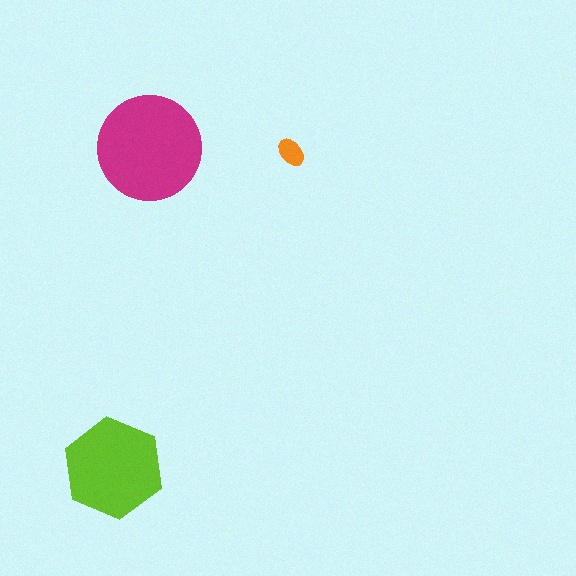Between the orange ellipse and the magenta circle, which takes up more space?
The magenta circle.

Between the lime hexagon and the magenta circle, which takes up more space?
The magenta circle.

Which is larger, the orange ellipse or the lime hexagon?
The lime hexagon.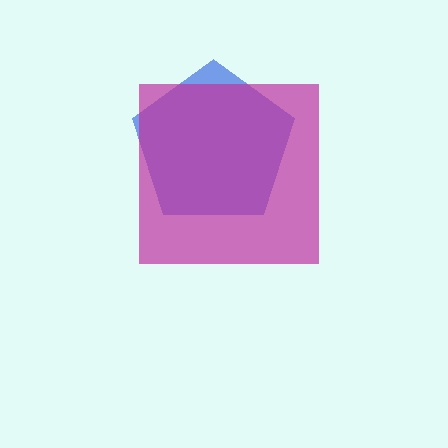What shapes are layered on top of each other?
The layered shapes are: a blue pentagon, a magenta square.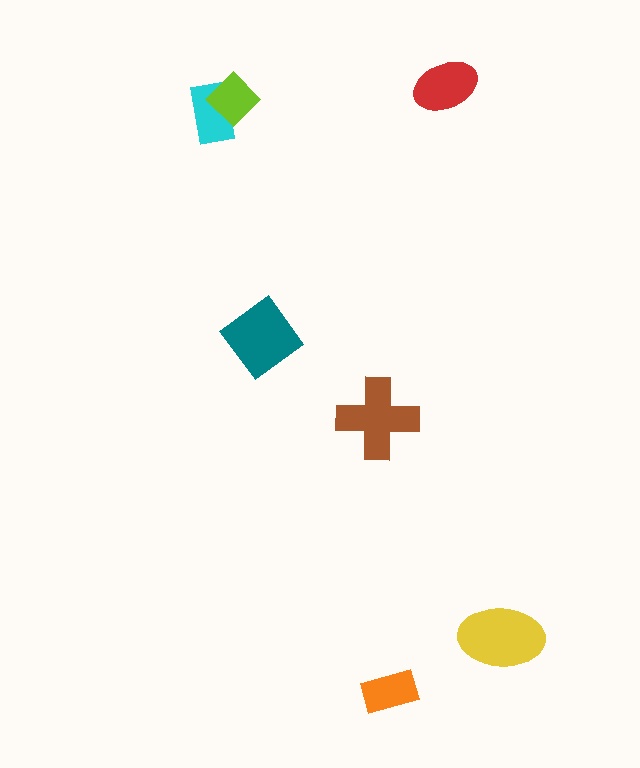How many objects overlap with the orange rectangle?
0 objects overlap with the orange rectangle.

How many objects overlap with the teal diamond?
0 objects overlap with the teal diamond.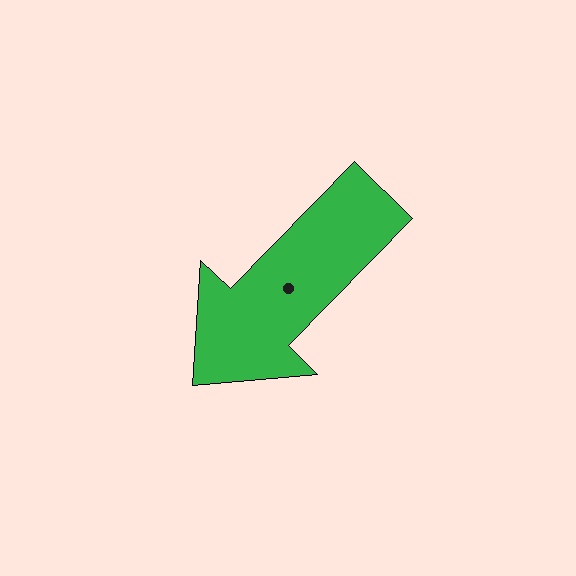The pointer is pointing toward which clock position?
Roughly 7 o'clock.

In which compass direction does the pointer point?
Southwest.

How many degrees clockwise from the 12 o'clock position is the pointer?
Approximately 224 degrees.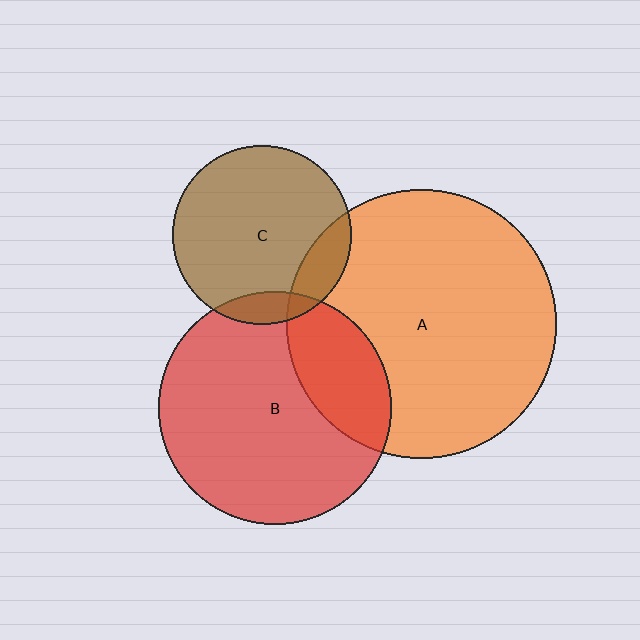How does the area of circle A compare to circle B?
Approximately 1.3 times.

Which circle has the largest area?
Circle A (orange).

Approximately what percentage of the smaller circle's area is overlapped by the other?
Approximately 15%.